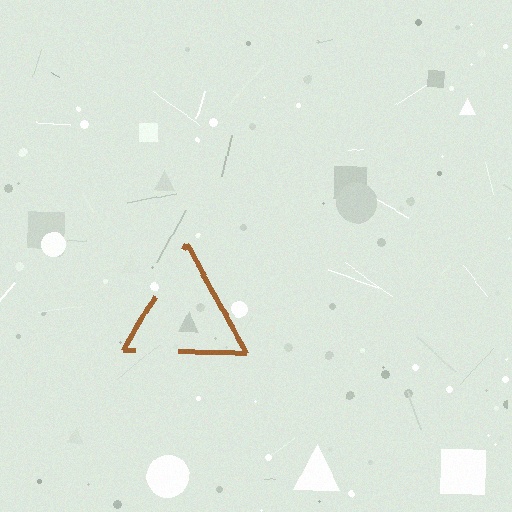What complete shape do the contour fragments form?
The contour fragments form a triangle.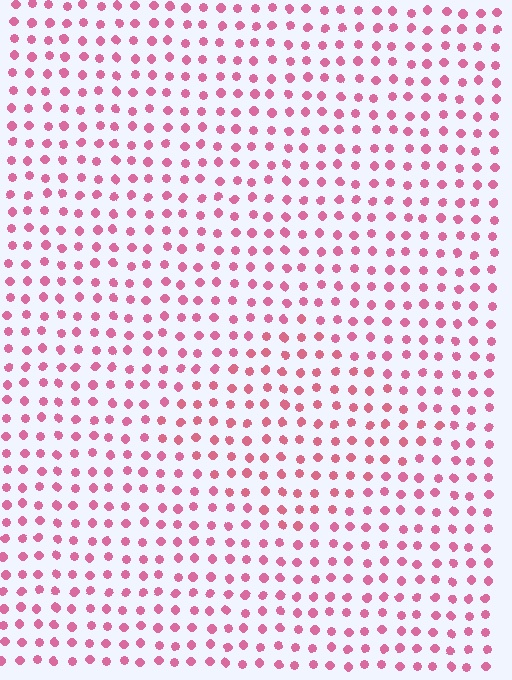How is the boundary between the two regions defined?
The boundary is defined purely by a slight shift in hue (about 14 degrees). Spacing, size, and orientation are identical on both sides.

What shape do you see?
I see a diamond.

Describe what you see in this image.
The image is filled with small pink elements in a uniform arrangement. A diamond-shaped region is visible where the elements are tinted to a slightly different hue, forming a subtle color boundary.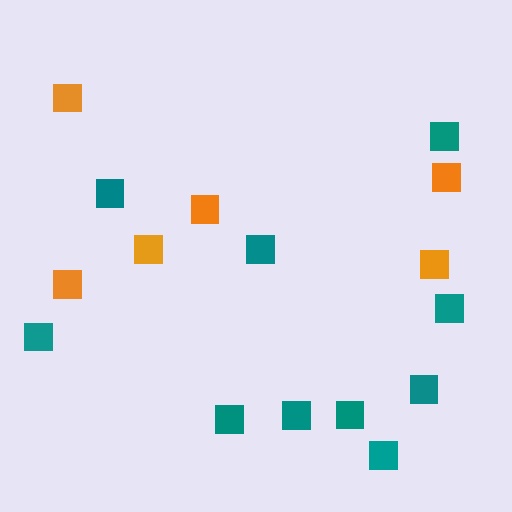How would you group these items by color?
There are 2 groups: one group of orange squares (6) and one group of teal squares (10).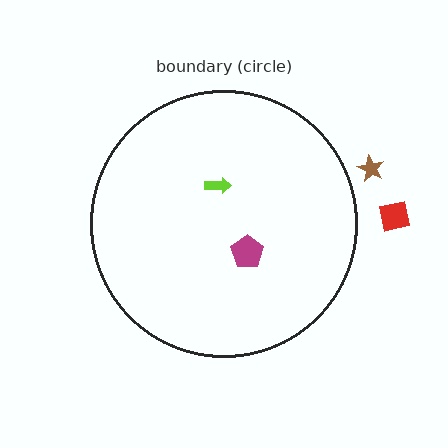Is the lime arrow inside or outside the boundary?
Inside.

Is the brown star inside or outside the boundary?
Outside.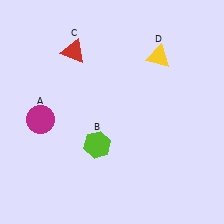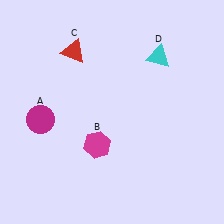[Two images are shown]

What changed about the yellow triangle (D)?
In Image 1, D is yellow. In Image 2, it changed to cyan.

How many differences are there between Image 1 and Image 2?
There are 2 differences between the two images.